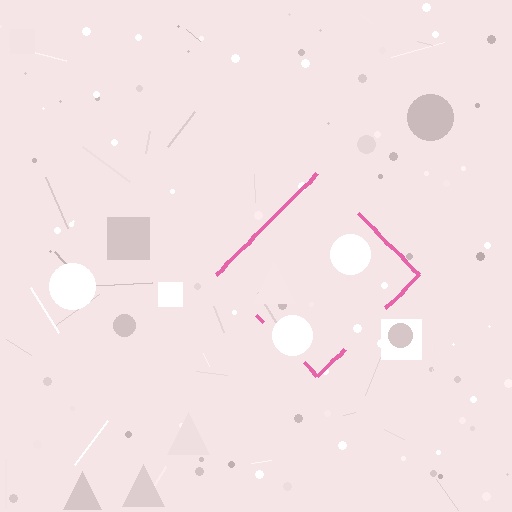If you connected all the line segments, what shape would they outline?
They would outline a diamond.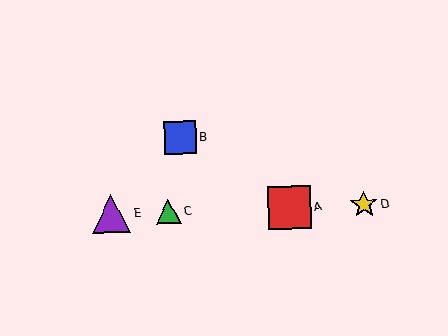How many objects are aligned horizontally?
4 objects (A, C, D, E) are aligned horizontally.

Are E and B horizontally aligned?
No, E is at y≈214 and B is at y≈138.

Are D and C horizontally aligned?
Yes, both are at y≈204.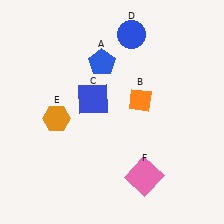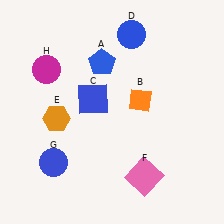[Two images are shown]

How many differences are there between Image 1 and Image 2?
There are 2 differences between the two images.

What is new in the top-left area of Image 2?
A magenta circle (H) was added in the top-left area of Image 2.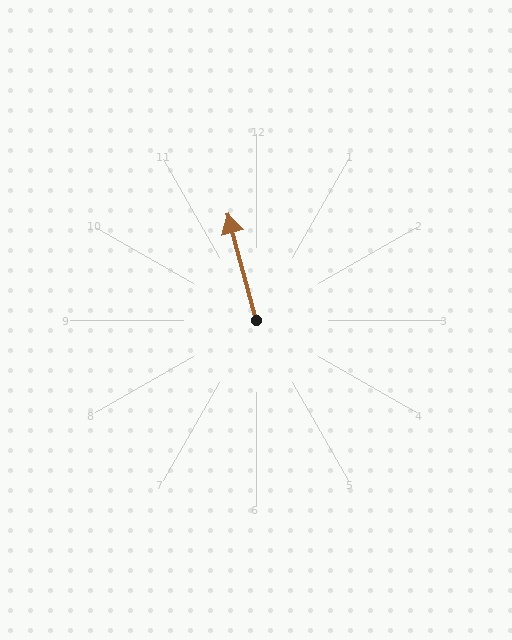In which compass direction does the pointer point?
North.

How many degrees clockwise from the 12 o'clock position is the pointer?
Approximately 345 degrees.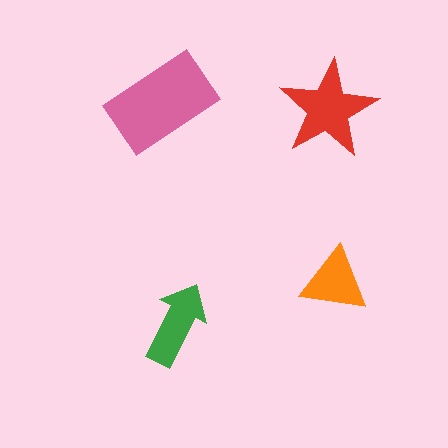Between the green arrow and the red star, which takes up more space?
The red star.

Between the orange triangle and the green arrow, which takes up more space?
The green arrow.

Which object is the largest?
The pink rectangle.